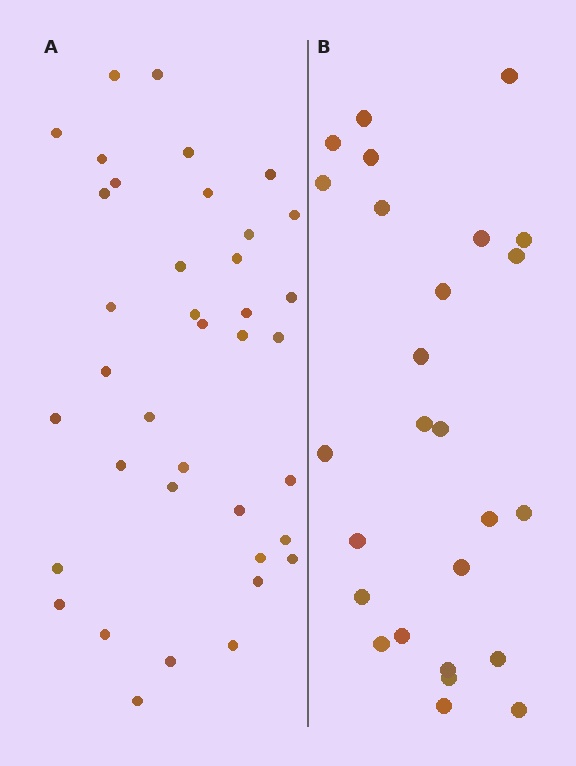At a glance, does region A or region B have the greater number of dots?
Region A (the left region) has more dots.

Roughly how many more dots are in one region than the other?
Region A has roughly 12 or so more dots than region B.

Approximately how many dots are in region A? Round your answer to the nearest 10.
About 40 dots. (The exact count is 38, which rounds to 40.)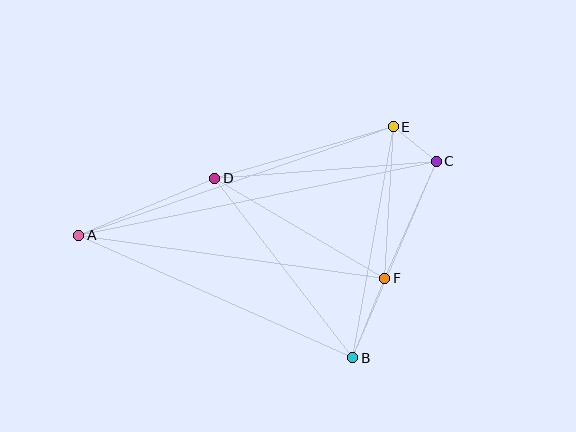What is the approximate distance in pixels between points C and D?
The distance between C and D is approximately 222 pixels.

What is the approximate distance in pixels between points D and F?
The distance between D and F is approximately 197 pixels.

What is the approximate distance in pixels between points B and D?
The distance between B and D is approximately 226 pixels.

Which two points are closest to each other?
Points C and E are closest to each other.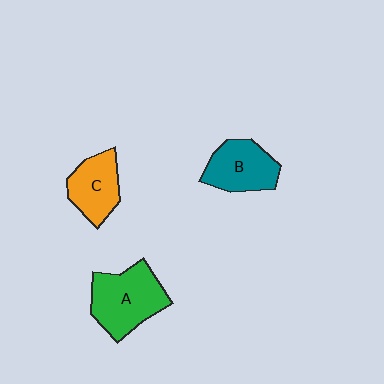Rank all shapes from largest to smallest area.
From largest to smallest: A (green), B (teal), C (orange).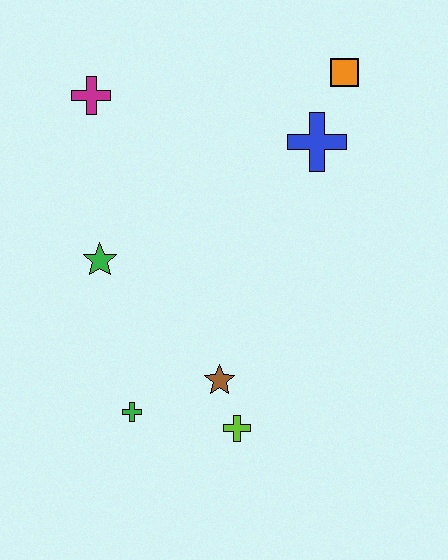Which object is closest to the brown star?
The lime cross is closest to the brown star.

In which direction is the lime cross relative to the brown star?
The lime cross is below the brown star.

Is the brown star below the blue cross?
Yes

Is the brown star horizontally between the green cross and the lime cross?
Yes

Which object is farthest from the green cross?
The orange square is farthest from the green cross.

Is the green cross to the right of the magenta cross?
Yes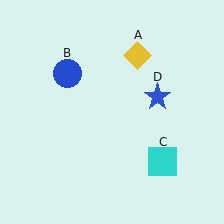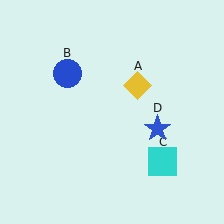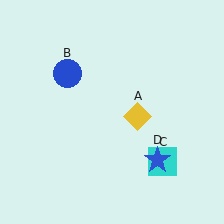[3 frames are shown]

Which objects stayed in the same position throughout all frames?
Blue circle (object B) and cyan square (object C) remained stationary.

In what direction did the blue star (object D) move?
The blue star (object D) moved down.